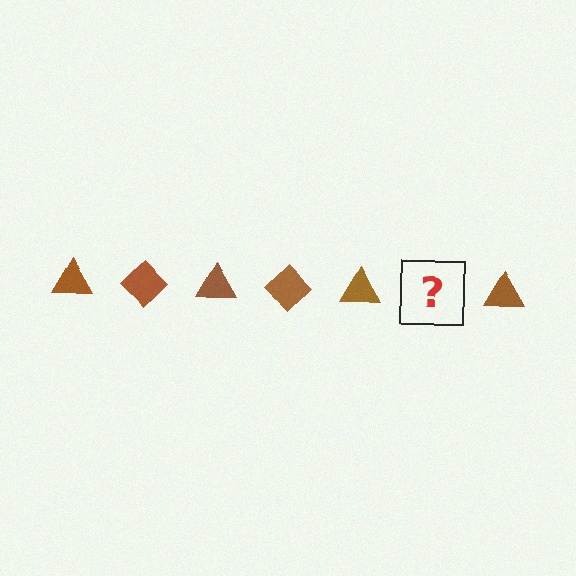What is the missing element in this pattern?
The missing element is a brown diamond.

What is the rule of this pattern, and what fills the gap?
The rule is that the pattern cycles through triangle, diamond shapes in brown. The gap should be filled with a brown diamond.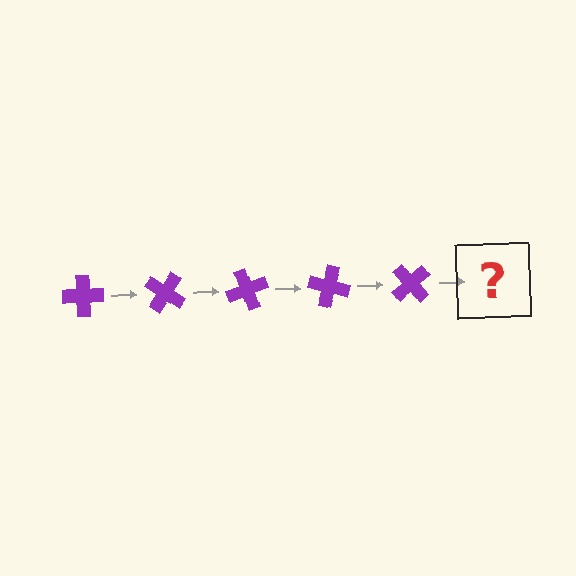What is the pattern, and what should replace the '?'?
The pattern is that the cross rotates 35 degrees each step. The '?' should be a purple cross rotated 175 degrees.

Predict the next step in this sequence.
The next step is a purple cross rotated 175 degrees.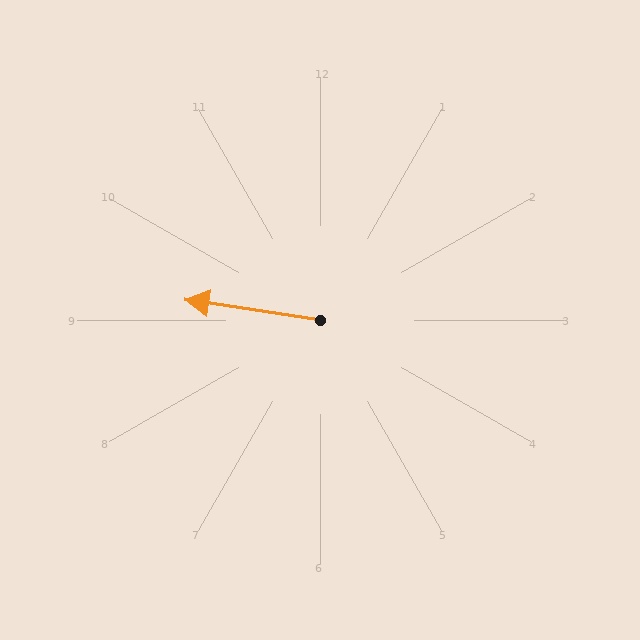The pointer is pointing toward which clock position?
Roughly 9 o'clock.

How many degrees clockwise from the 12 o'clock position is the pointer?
Approximately 279 degrees.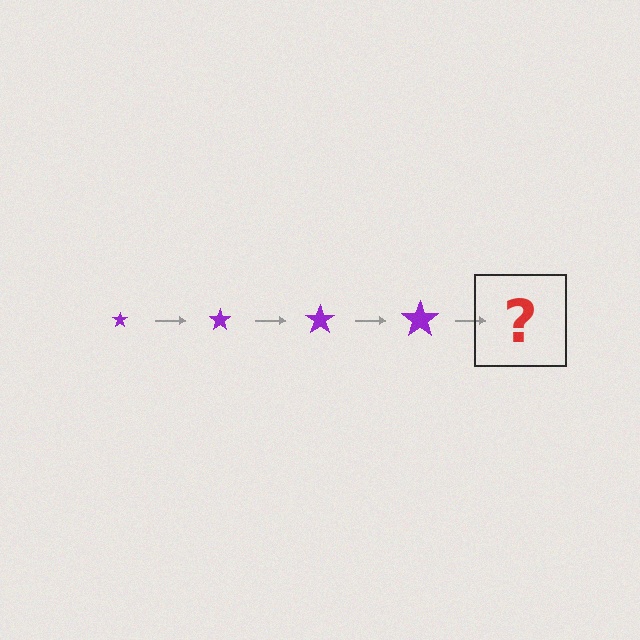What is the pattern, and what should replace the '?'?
The pattern is that the star gets progressively larger each step. The '?' should be a purple star, larger than the previous one.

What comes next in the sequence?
The next element should be a purple star, larger than the previous one.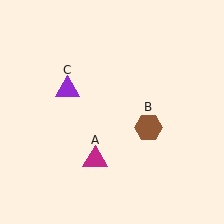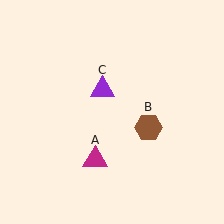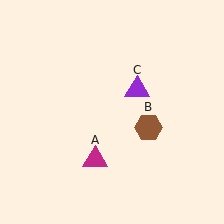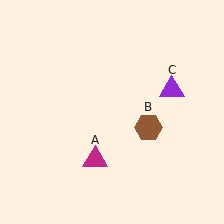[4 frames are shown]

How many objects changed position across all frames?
1 object changed position: purple triangle (object C).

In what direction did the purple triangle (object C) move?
The purple triangle (object C) moved right.